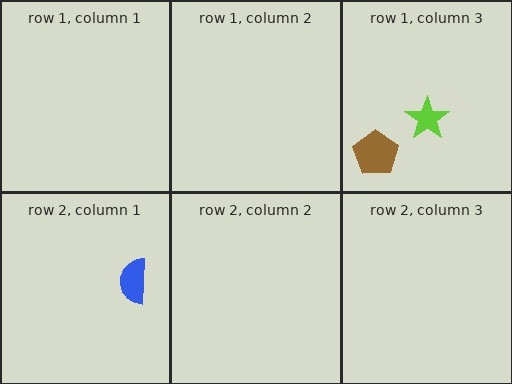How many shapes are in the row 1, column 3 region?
2.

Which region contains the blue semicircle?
The row 2, column 1 region.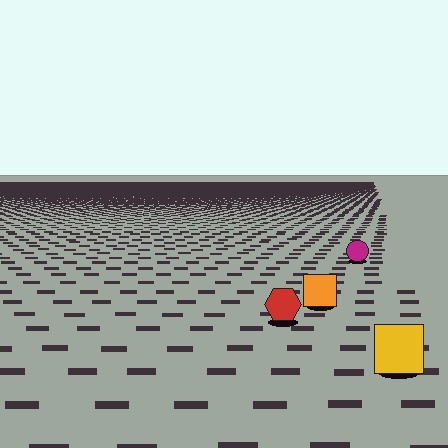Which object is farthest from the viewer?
The magenta circle is farthest from the viewer. It appears smaller and the ground texture around it is denser.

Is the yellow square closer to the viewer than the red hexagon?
Yes. The yellow square is closer — you can tell from the texture gradient: the ground texture is coarser near it.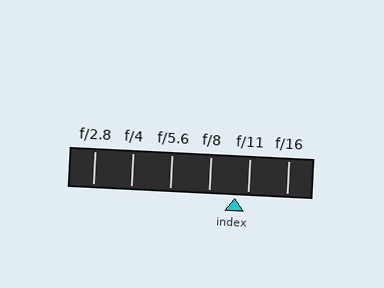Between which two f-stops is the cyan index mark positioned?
The index mark is between f/8 and f/11.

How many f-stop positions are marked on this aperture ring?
There are 6 f-stop positions marked.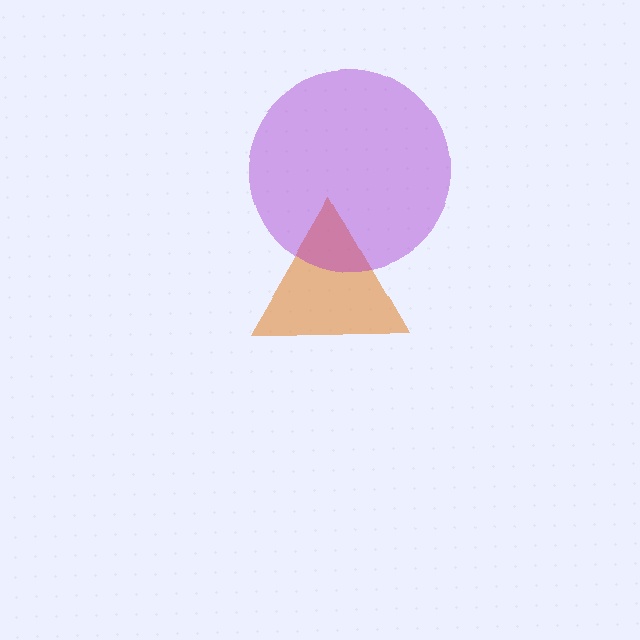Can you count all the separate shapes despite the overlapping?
Yes, there are 2 separate shapes.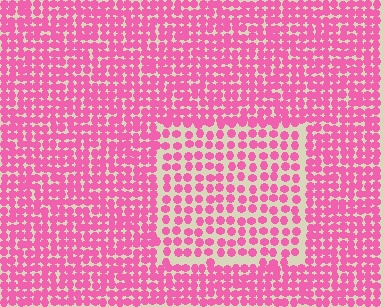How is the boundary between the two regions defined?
The boundary is defined by a change in element density (approximately 1.7x ratio). All elements are the same color, size, and shape.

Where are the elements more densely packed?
The elements are more densely packed outside the rectangle boundary.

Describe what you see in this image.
The image contains small pink elements arranged at two different densities. A rectangle-shaped region is visible where the elements are less densely packed than the surrounding area.